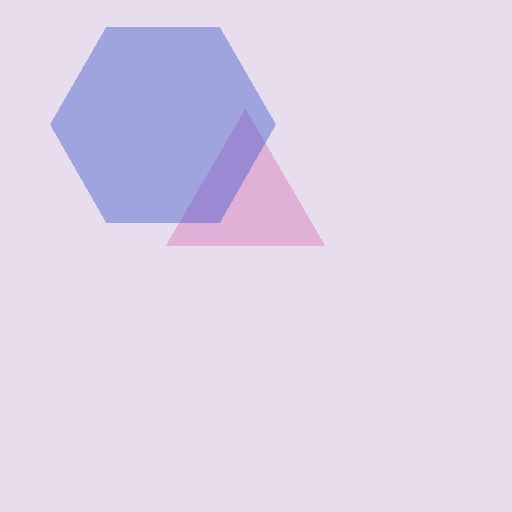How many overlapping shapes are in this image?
There are 2 overlapping shapes in the image.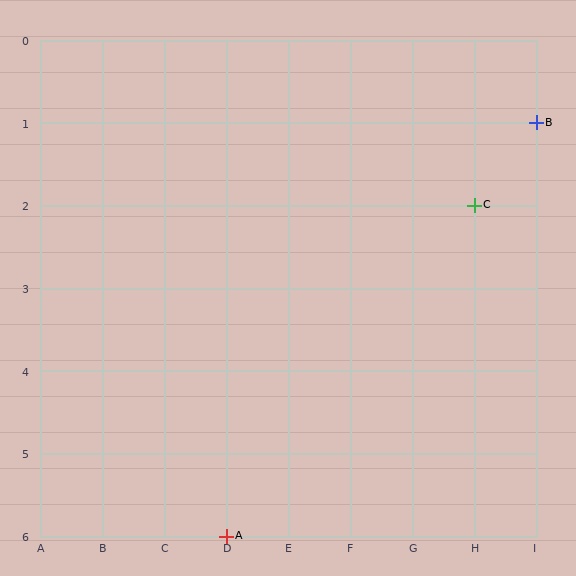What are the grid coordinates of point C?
Point C is at grid coordinates (H, 2).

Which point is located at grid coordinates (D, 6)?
Point A is at (D, 6).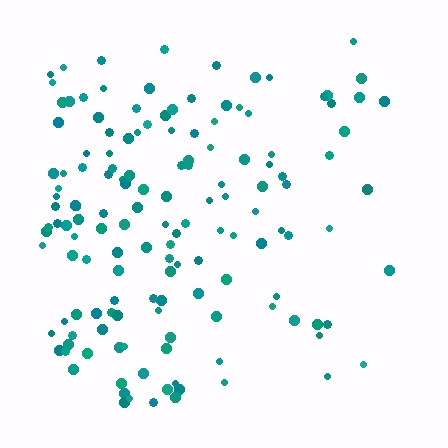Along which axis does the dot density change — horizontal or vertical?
Horizontal.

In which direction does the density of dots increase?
From right to left, with the left side densest.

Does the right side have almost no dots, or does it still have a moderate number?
Still a moderate number, just noticeably fewer than the left.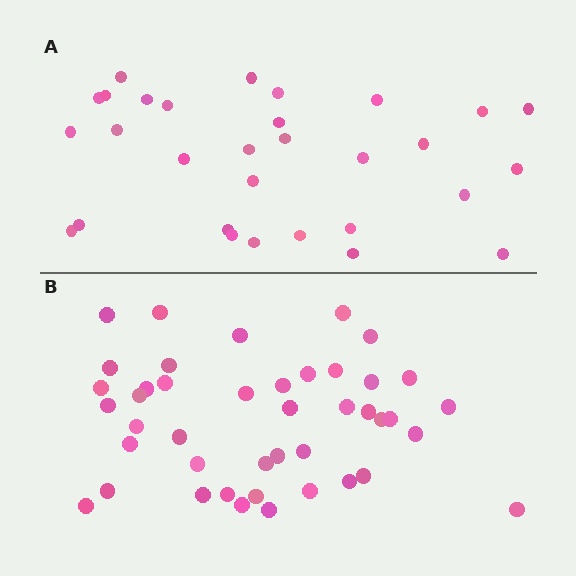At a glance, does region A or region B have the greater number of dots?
Region B (the bottom region) has more dots.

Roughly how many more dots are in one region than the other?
Region B has approximately 15 more dots than region A.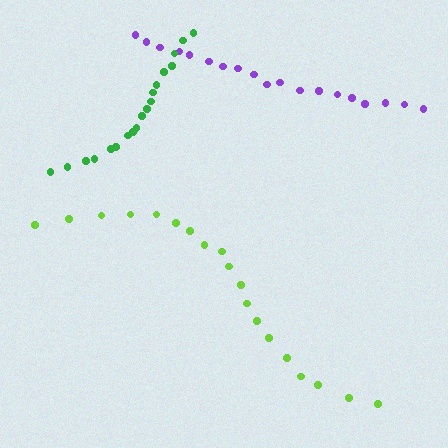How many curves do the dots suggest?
There are 3 distinct paths.